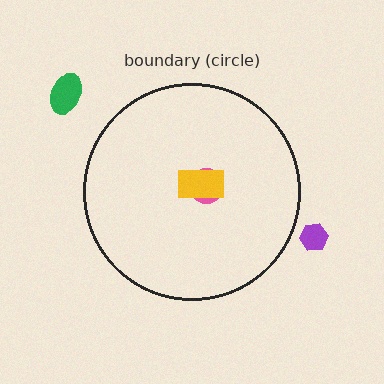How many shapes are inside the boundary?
2 inside, 2 outside.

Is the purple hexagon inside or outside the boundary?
Outside.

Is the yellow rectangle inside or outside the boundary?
Inside.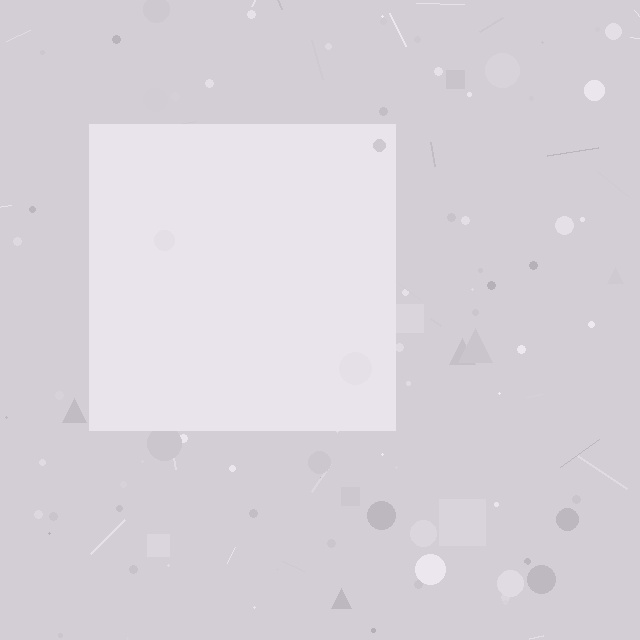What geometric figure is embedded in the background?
A square is embedded in the background.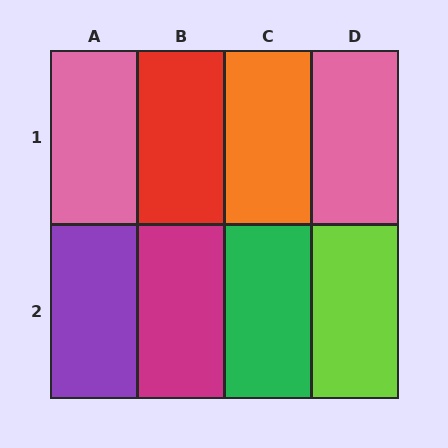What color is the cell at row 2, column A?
Purple.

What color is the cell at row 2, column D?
Lime.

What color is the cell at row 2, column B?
Magenta.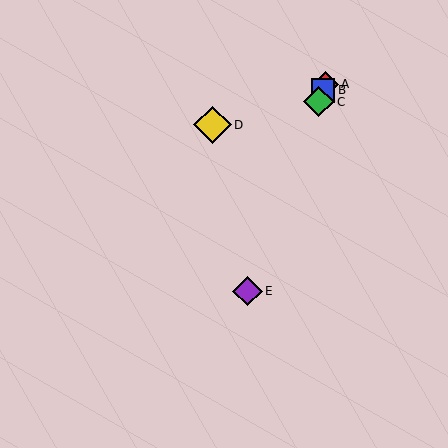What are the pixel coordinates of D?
Object D is at (213, 125).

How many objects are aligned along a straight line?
4 objects (A, B, C, E) are aligned along a straight line.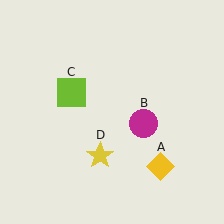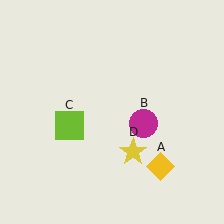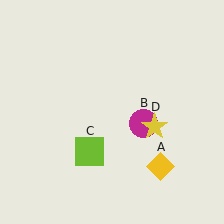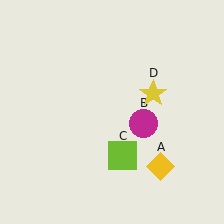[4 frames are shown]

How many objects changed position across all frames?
2 objects changed position: lime square (object C), yellow star (object D).